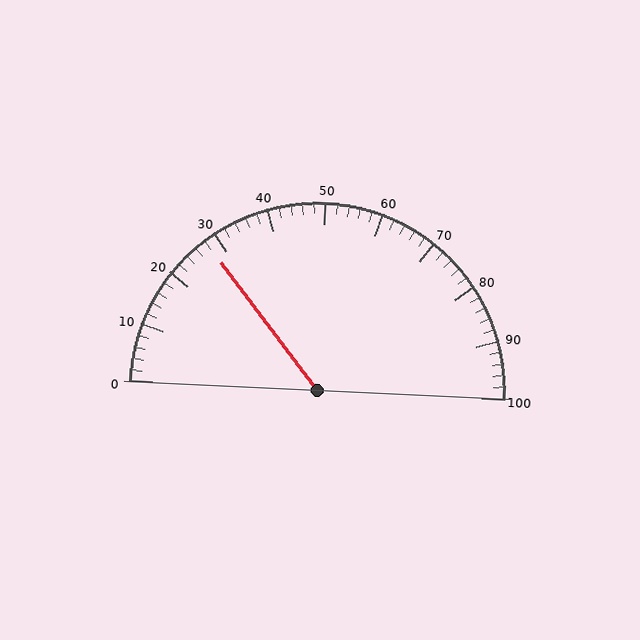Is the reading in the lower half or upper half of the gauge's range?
The reading is in the lower half of the range (0 to 100).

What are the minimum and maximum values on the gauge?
The gauge ranges from 0 to 100.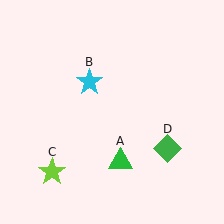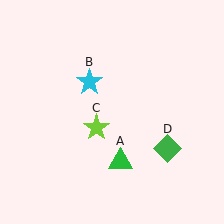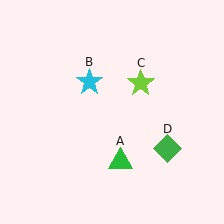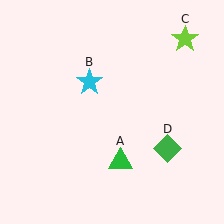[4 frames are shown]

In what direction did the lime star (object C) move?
The lime star (object C) moved up and to the right.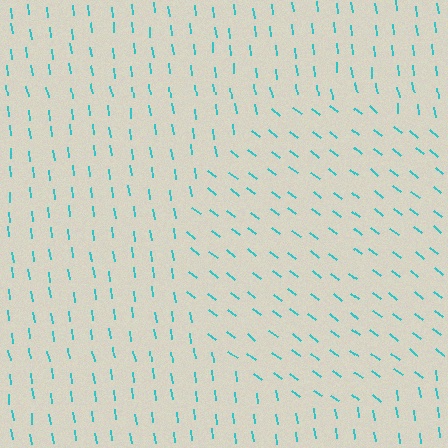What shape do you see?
I see a circle.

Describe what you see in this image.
The image is filled with small cyan line segments. A circle region in the image has lines oriented differently from the surrounding lines, creating a visible texture boundary.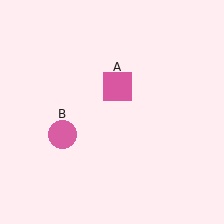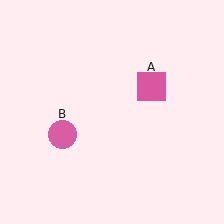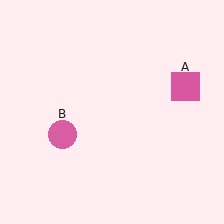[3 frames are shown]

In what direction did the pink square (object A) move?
The pink square (object A) moved right.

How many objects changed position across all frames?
1 object changed position: pink square (object A).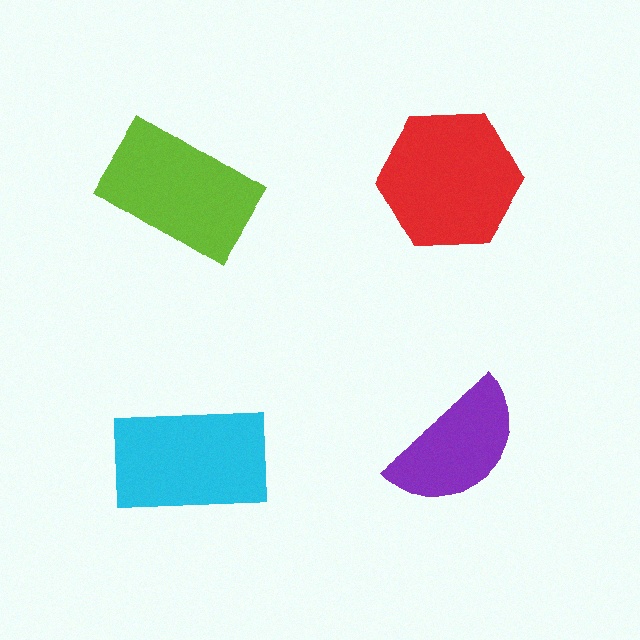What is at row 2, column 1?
A cyan rectangle.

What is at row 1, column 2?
A red hexagon.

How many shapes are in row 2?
2 shapes.